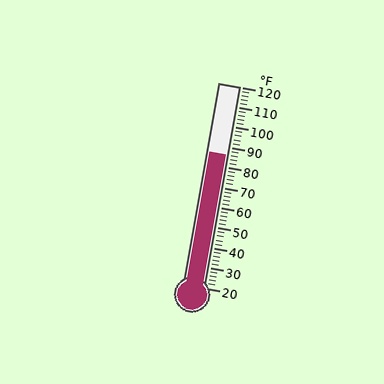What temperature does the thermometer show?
The thermometer shows approximately 86°F.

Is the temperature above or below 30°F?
The temperature is above 30°F.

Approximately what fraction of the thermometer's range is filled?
The thermometer is filled to approximately 65% of its range.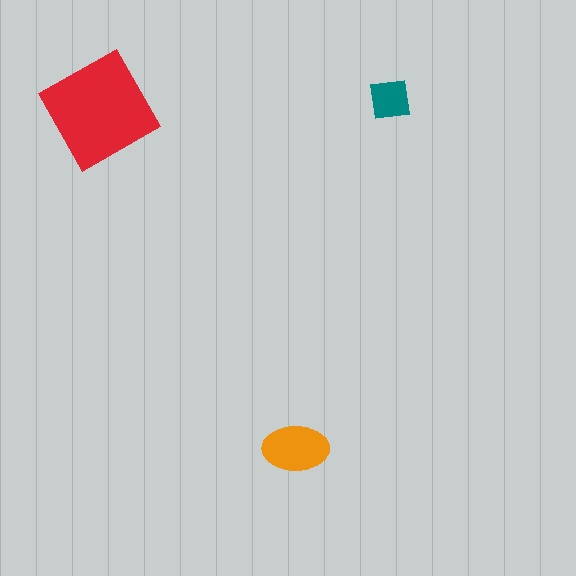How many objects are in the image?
There are 3 objects in the image.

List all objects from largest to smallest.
The red diamond, the orange ellipse, the teal square.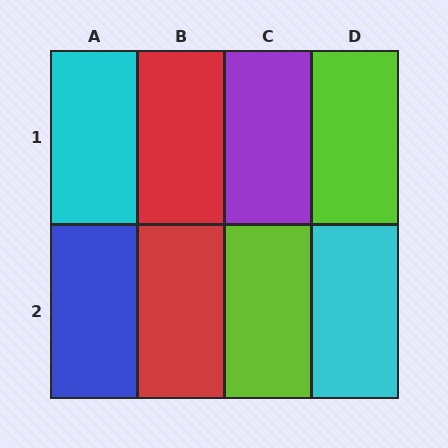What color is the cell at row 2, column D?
Cyan.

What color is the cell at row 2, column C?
Lime.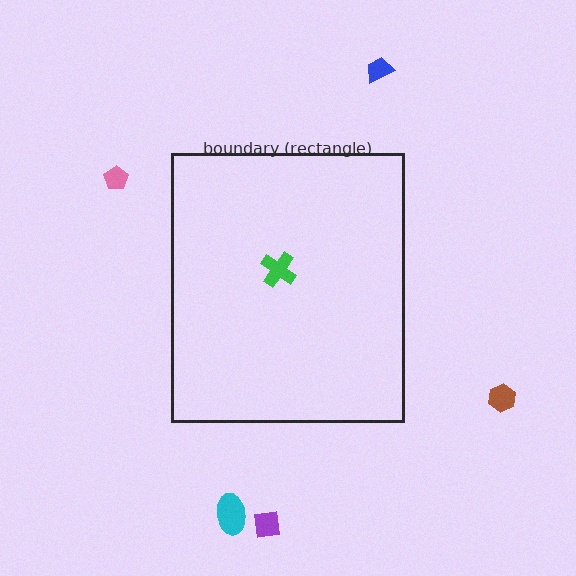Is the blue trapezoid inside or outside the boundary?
Outside.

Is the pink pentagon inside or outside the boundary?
Outside.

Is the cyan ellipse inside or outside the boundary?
Outside.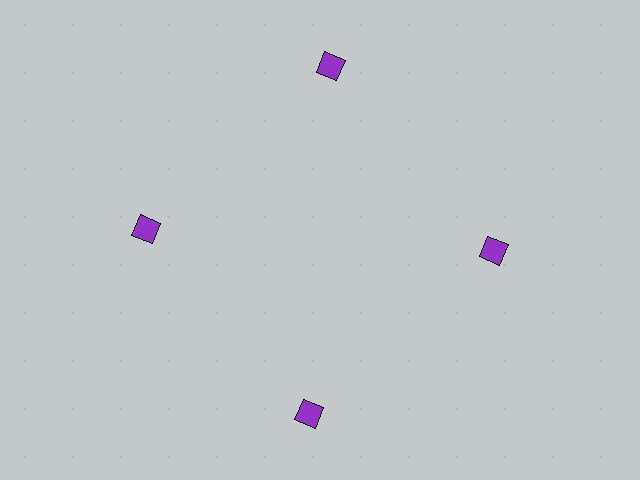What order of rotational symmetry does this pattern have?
This pattern has 4-fold rotational symmetry.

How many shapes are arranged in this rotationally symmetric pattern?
There are 4 shapes, arranged in 4 groups of 1.